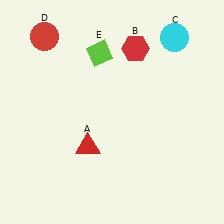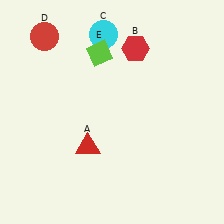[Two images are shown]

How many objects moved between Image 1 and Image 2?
1 object moved between the two images.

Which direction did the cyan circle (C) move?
The cyan circle (C) moved left.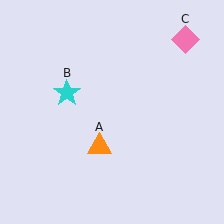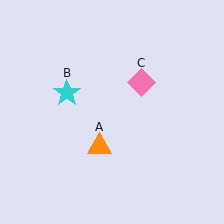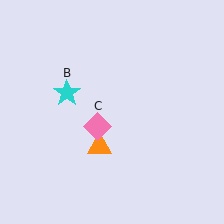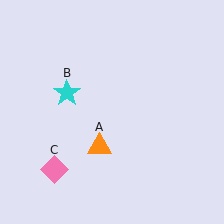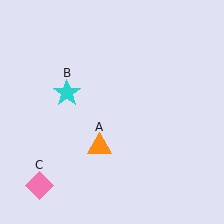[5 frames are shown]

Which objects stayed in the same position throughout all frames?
Orange triangle (object A) and cyan star (object B) remained stationary.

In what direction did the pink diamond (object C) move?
The pink diamond (object C) moved down and to the left.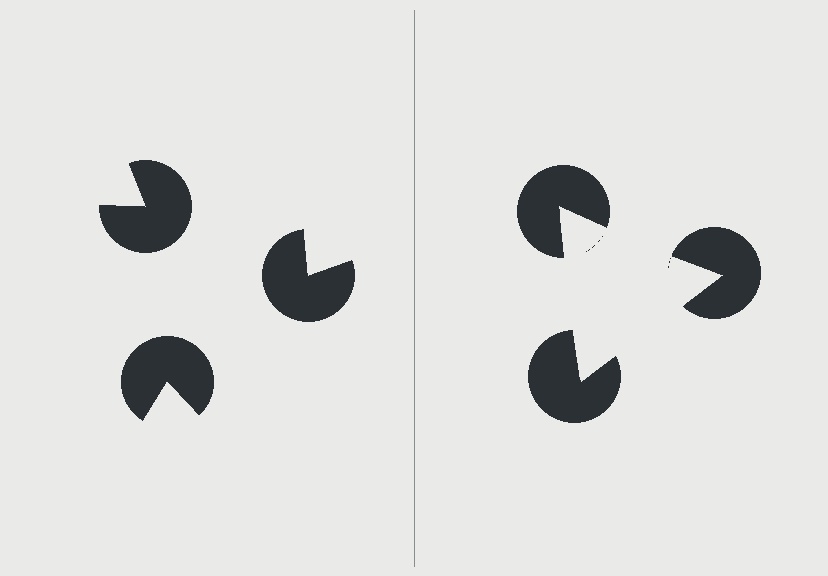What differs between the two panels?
The pac-man discs are positioned identically on both sides; only the wedge orientations differ. On the right they align to a triangle; on the left they are misaligned.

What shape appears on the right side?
An illusory triangle.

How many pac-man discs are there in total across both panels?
6 — 3 on each side.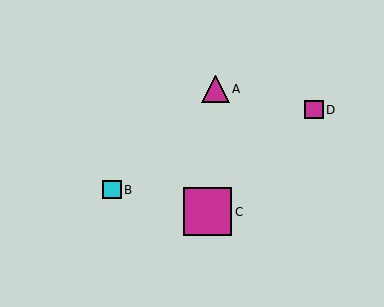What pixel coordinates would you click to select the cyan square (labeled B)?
Click at (112, 190) to select the cyan square B.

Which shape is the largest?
The magenta square (labeled C) is the largest.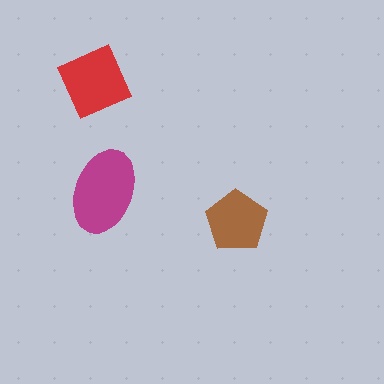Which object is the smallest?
The brown pentagon.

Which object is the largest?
The magenta ellipse.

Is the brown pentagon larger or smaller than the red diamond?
Smaller.